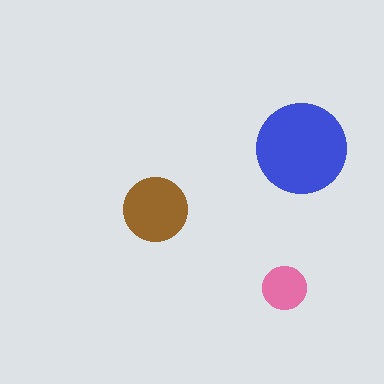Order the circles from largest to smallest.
the blue one, the brown one, the pink one.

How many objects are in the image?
There are 3 objects in the image.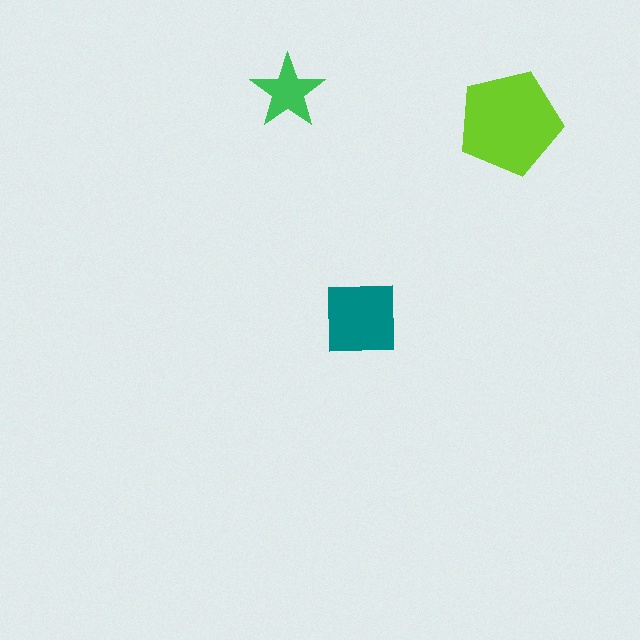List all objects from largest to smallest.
The lime pentagon, the teal square, the green star.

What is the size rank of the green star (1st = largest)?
3rd.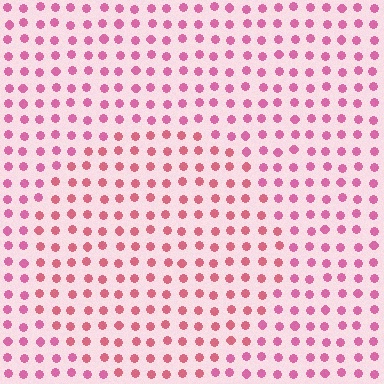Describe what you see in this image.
The image is filled with small pink elements in a uniform arrangement. A circle-shaped region is visible where the elements are tinted to a slightly different hue, forming a subtle color boundary.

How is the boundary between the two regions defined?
The boundary is defined purely by a slight shift in hue (about 21 degrees). Spacing, size, and orientation are identical on both sides.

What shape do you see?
I see a circle.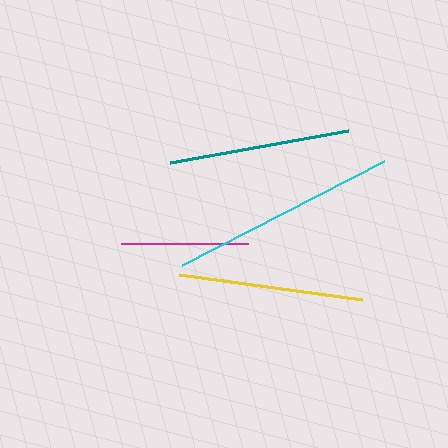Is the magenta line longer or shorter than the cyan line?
The cyan line is longer than the magenta line.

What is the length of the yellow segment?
The yellow segment is approximately 185 pixels long.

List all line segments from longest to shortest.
From longest to shortest: cyan, yellow, teal, magenta.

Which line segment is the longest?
The cyan line is the longest at approximately 228 pixels.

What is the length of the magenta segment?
The magenta segment is approximately 127 pixels long.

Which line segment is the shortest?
The magenta line is the shortest at approximately 127 pixels.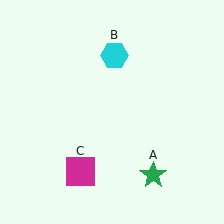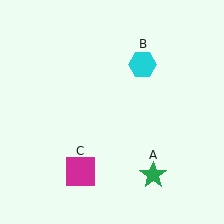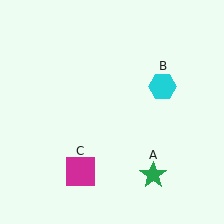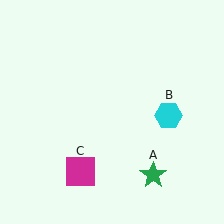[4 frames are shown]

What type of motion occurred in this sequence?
The cyan hexagon (object B) rotated clockwise around the center of the scene.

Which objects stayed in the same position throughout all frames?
Green star (object A) and magenta square (object C) remained stationary.